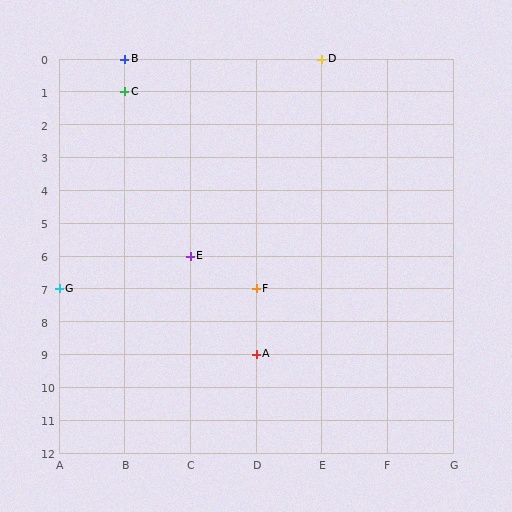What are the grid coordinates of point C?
Point C is at grid coordinates (B, 1).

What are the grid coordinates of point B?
Point B is at grid coordinates (B, 0).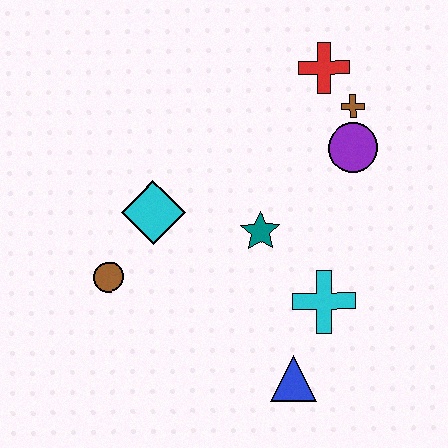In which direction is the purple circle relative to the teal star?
The purple circle is to the right of the teal star.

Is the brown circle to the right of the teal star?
No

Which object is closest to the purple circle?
The brown cross is closest to the purple circle.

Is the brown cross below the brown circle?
No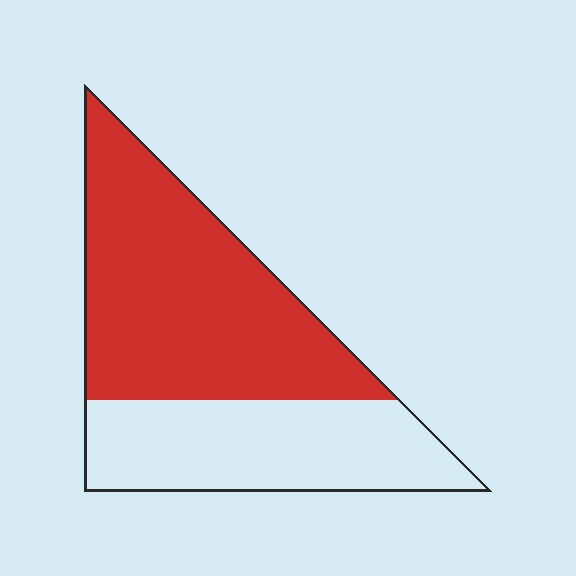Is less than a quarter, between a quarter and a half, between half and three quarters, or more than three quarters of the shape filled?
Between half and three quarters.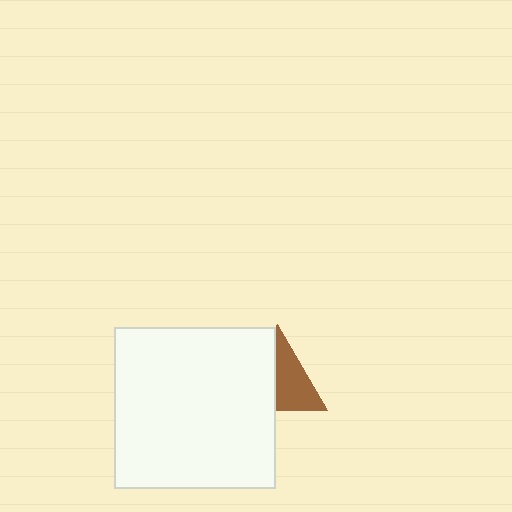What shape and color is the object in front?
The object in front is a white square.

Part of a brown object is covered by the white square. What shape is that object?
It is a triangle.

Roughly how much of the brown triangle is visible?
About half of it is visible (roughly 54%).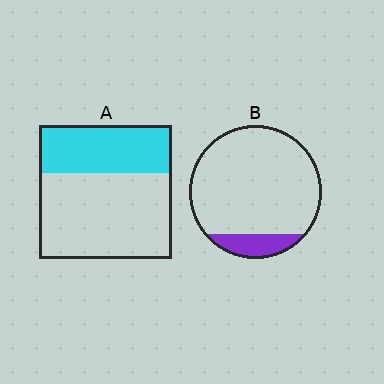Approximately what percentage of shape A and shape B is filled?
A is approximately 35% and B is approximately 15%.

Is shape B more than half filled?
No.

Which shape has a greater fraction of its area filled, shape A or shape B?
Shape A.